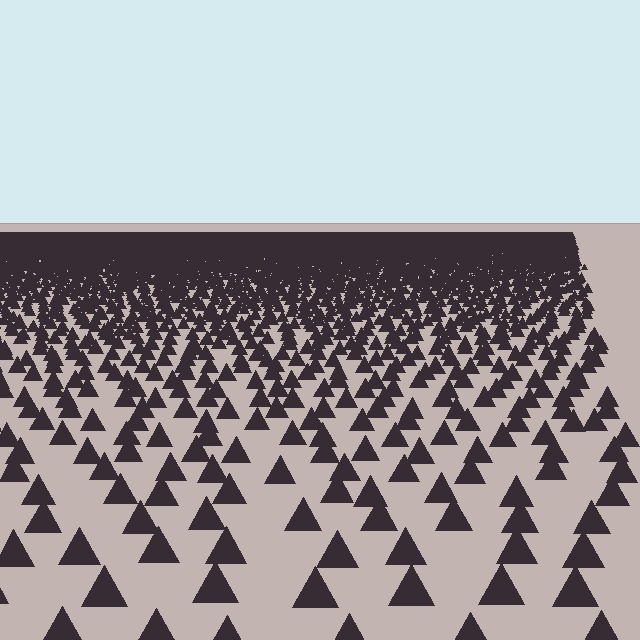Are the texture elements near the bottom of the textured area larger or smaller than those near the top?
Larger. Near the bottom, elements are closer to the viewer and appear at a bigger on-screen size.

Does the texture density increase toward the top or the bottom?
Density increases toward the top.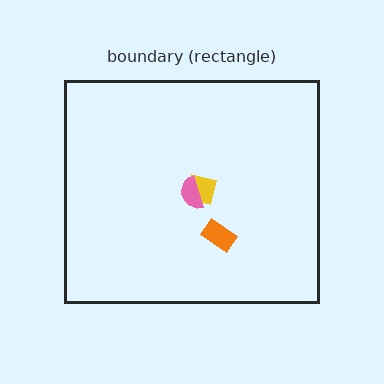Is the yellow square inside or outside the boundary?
Inside.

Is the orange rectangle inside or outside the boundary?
Inside.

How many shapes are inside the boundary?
3 inside, 0 outside.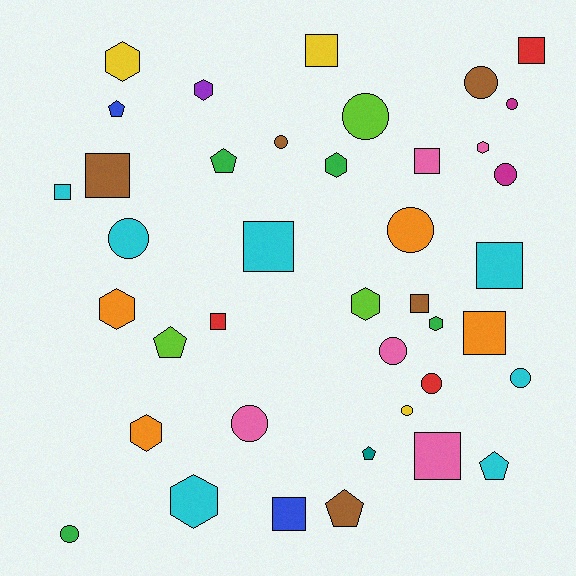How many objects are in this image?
There are 40 objects.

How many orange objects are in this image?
There are 4 orange objects.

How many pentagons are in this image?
There are 6 pentagons.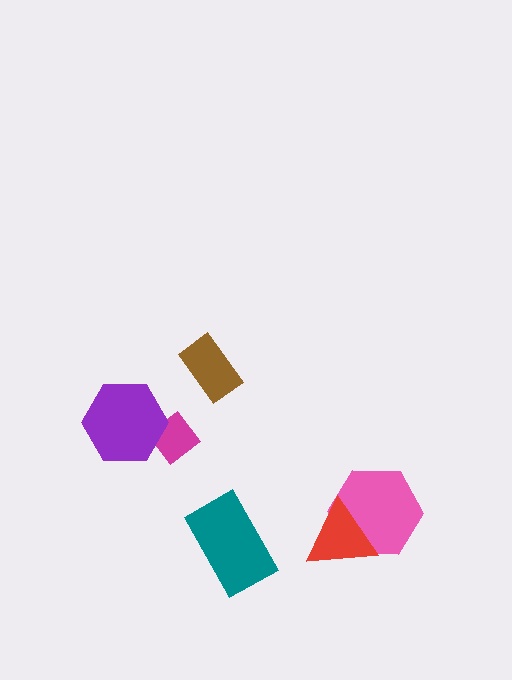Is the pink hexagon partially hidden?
Yes, it is partially covered by another shape.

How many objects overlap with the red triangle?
1 object overlaps with the red triangle.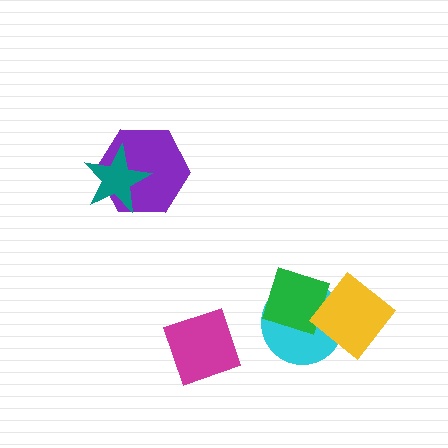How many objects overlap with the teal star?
1 object overlaps with the teal star.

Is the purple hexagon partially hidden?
Yes, it is partially covered by another shape.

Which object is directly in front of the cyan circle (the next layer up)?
The green diamond is directly in front of the cyan circle.